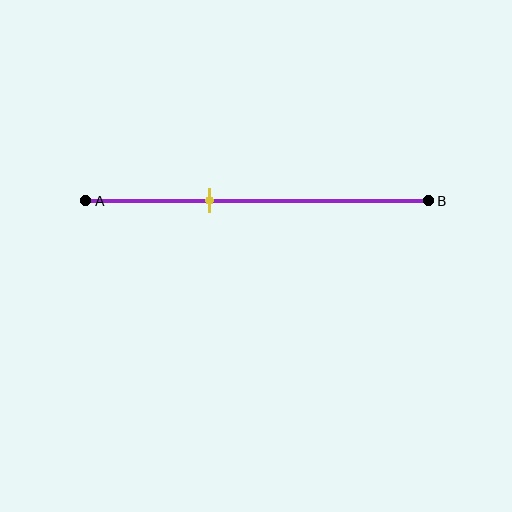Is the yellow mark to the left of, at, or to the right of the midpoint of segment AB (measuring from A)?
The yellow mark is to the left of the midpoint of segment AB.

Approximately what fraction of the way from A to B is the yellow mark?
The yellow mark is approximately 35% of the way from A to B.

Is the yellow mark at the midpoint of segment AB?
No, the mark is at about 35% from A, not at the 50% midpoint.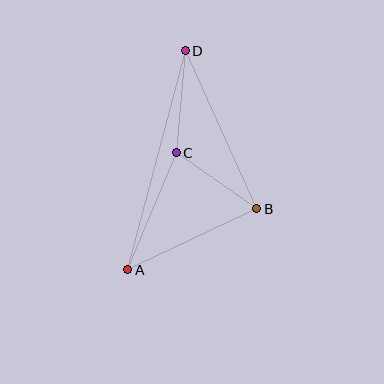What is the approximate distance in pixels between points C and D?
The distance between C and D is approximately 102 pixels.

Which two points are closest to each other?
Points B and C are closest to each other.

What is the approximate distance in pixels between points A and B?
The distance between A and B is approximately 143 pixels.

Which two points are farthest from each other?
Points A and D are farthest from each other.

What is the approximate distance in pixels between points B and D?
The distance between B and D is approximately 173 pixels.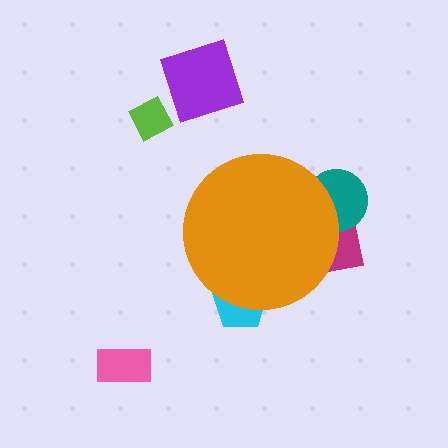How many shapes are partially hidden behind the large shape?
3 shapes are partially hidden.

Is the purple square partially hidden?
No, the purple square is fully visible.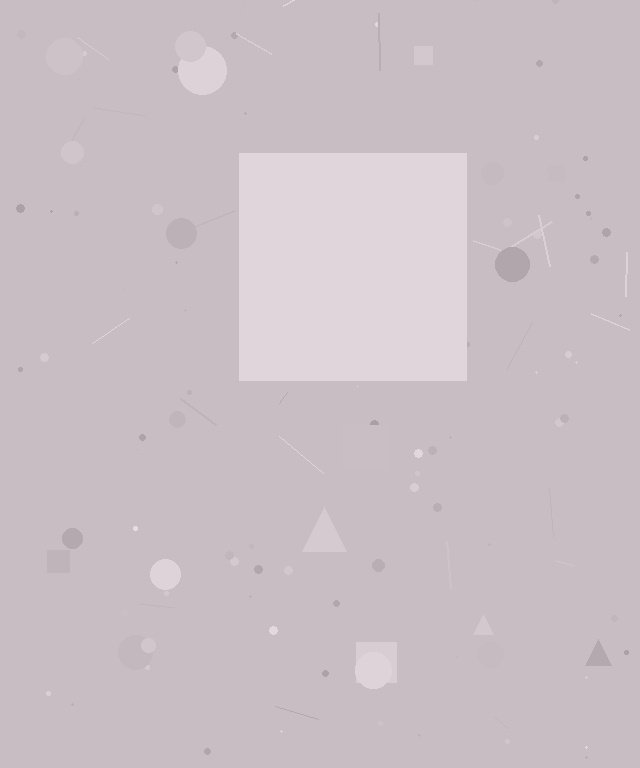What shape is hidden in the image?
A square is hidden in the image.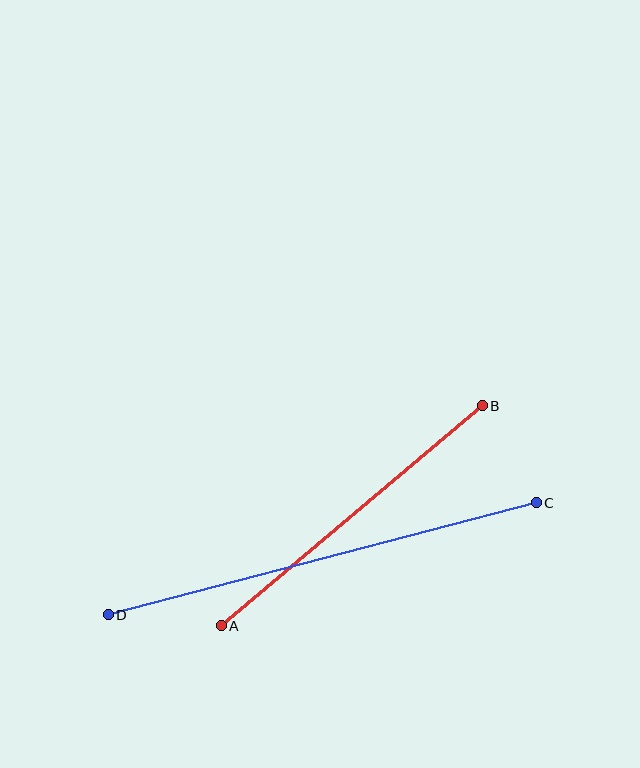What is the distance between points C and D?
The distance is approximately 443 pixels.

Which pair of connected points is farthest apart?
Points C and D are farthest apart.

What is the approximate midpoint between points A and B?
The midpoint is at approximately (352, 516) pixels.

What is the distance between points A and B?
The distance is approximately 341 pixels.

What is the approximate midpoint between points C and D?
The midpoint is at approximately (322, 559) pixels.